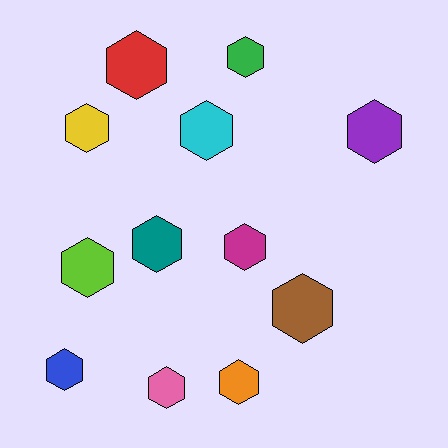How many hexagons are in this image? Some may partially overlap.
There are 12 hexagons.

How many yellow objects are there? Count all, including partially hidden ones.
There is 1 yellow object.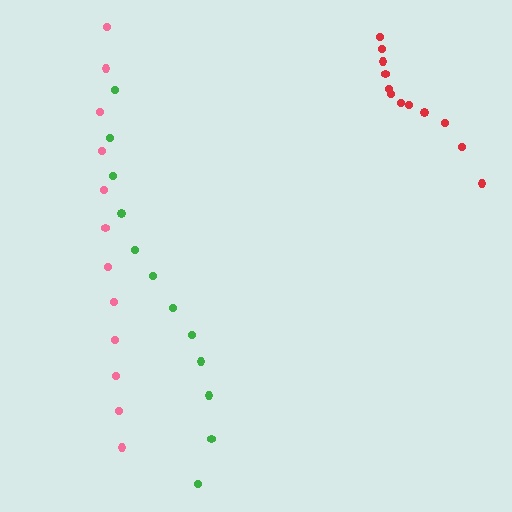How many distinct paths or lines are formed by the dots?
There are 3 distinct paths.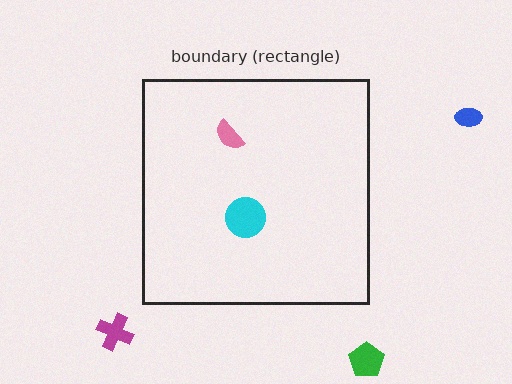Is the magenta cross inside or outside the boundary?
Outside.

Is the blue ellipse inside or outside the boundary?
Outside.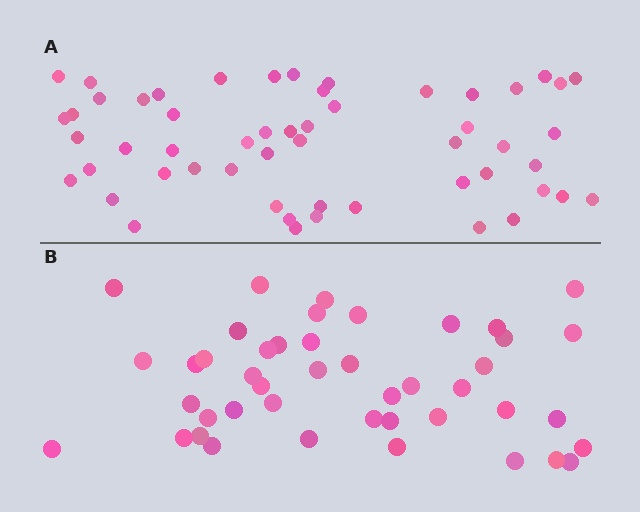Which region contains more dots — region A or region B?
Region A (the top region) has more dots.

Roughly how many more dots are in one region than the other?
Region A has roughly 10 or so more dots than region B.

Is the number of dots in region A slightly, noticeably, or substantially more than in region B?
Region A has only slightly more — the two regions are fairly close. The ratio is roughly 1.2 to 1.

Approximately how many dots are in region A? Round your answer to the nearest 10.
About 50 dots. (The exact count is 54, which rounds to 50.)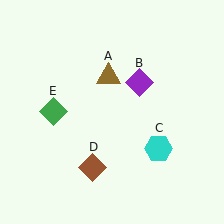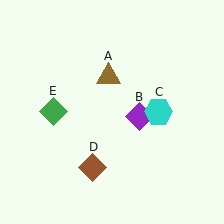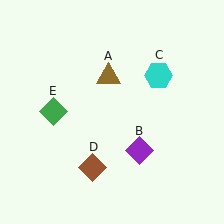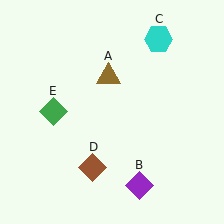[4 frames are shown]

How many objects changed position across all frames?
2 objects changed position: purple diamond (object B), cyan hexagon (object C).